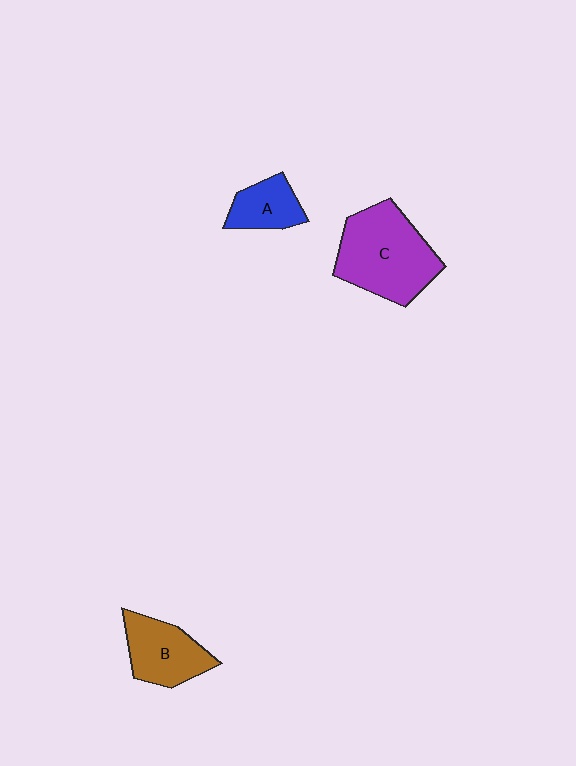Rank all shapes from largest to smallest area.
From largest to smallest: C (purple), B (brown), A (blue).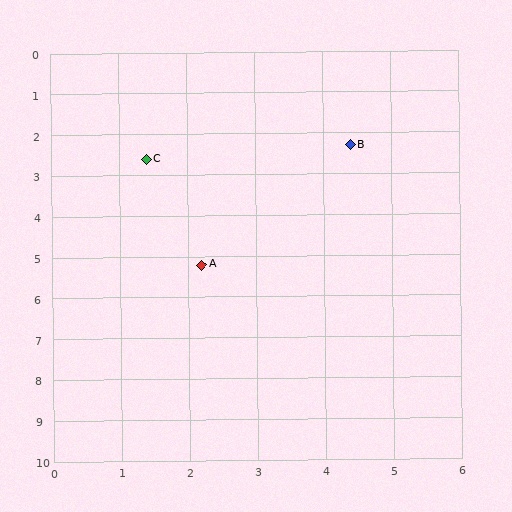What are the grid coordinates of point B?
Point B is at approximately (4.4, 2.3).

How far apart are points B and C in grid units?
Points B and C are about 3.0 grid units apart.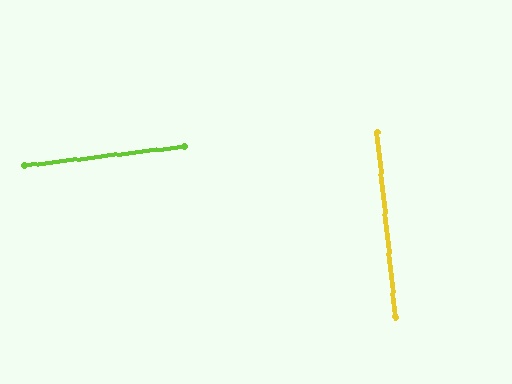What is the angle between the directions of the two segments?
Approximately 89 degrees.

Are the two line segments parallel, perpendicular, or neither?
Perpendicular — they meet at approximately 89°.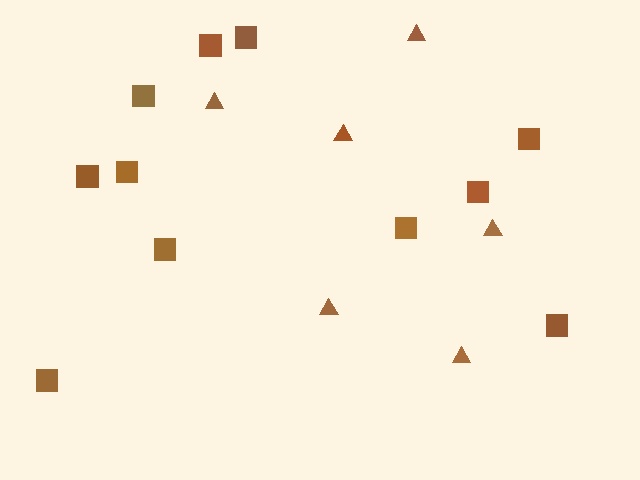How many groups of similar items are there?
There are 2 groups: one group of triangles (6) and one group of squares (11).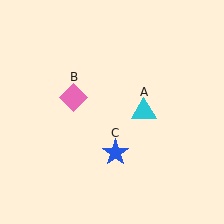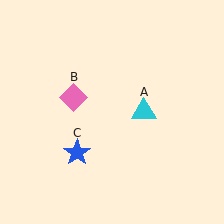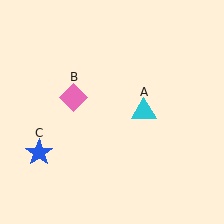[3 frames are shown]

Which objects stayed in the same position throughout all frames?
Cyan triangle (object A) and pink diamond (object B) remained stationary.